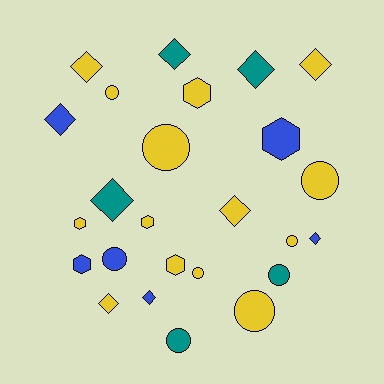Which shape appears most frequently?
Diamond, with 10 objects.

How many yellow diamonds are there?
There are 4 yellow diamonds.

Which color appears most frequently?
Yellow, with 14 objects.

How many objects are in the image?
There are 25 objects.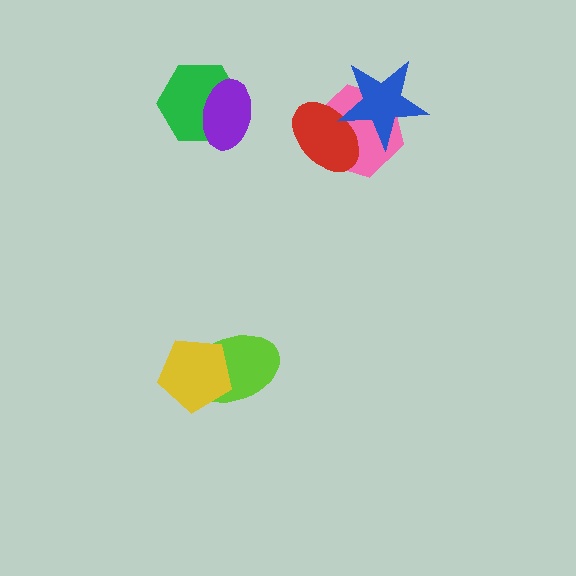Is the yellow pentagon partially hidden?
No, no other shape covers it.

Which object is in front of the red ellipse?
The blue star is in front of the red ellipse.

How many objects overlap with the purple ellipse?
1 object overlaps with the purple ellipse.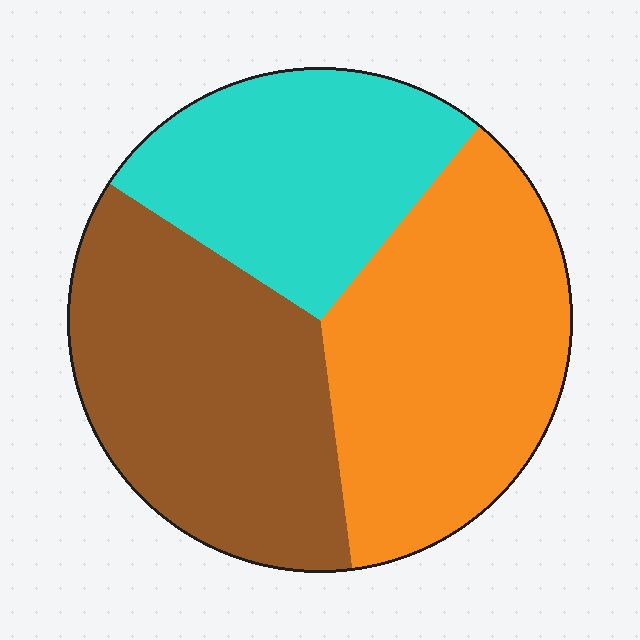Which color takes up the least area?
Cyan, at roughly 25%.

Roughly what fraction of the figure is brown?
Brown covers 36% of the figure.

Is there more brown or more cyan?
Brown.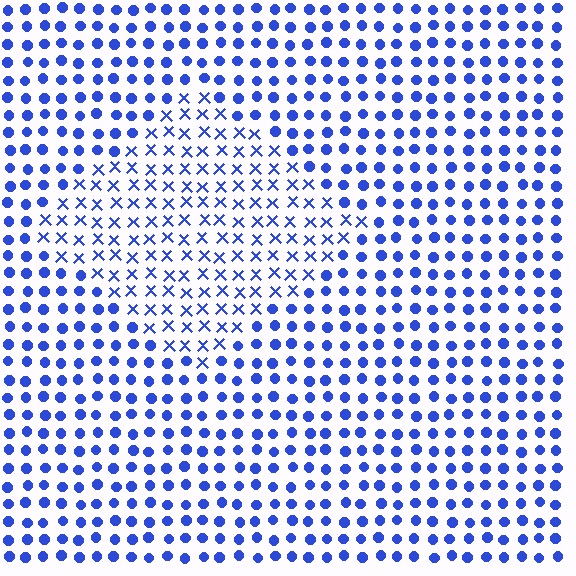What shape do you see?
I see a diamond.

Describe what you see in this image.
The image is filled with small blue elements arranged in a uniform grid. A diamond-shaped region contains X marks, while the surrounding area contains circles. The boundary is defined purely by the change in element shape.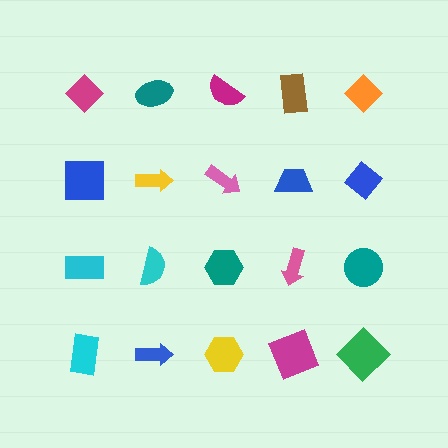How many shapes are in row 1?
5 shapes.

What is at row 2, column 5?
A blue diamond.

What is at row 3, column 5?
A teal circle.